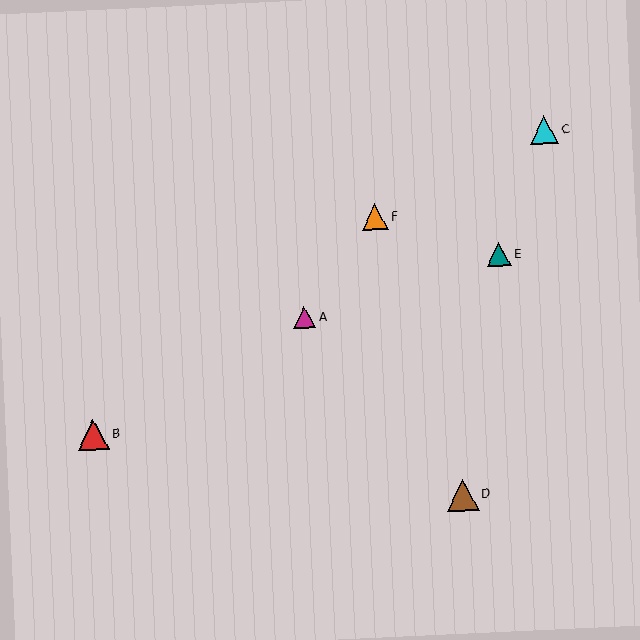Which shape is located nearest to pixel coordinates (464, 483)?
The brown triangle (labeled D) at (463, 495) is nearest to that location.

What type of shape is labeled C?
Shape C is a cyan triangle.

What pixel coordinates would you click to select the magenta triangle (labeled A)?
Click at (305, 317) to select the magenta triangle A.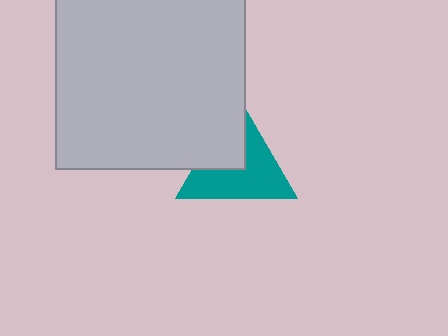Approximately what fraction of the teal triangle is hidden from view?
Roughly 35% of the teal triangle is hidden behind the light gray square.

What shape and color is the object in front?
The object in front is a light gray square.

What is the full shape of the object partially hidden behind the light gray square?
The partially hidden object is a teal triangle.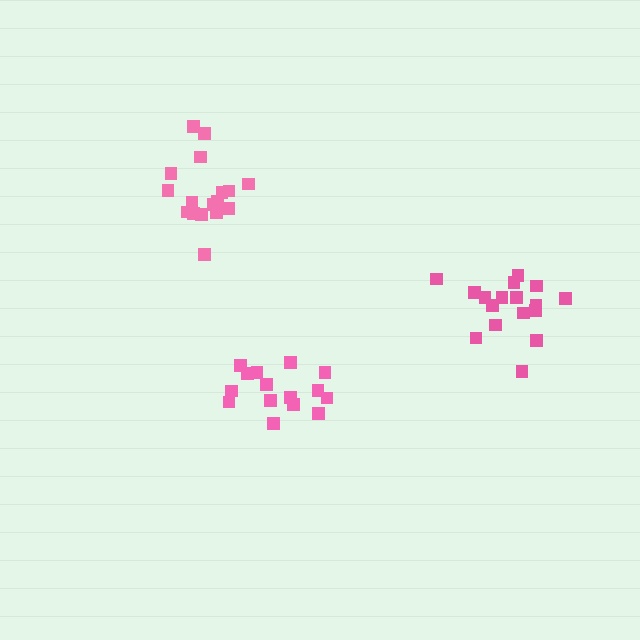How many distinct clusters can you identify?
There are 3 distinct clusters.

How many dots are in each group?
Group 1: 17 dots, Group 2: 15 dots, Group 3: 17 dots (49 total).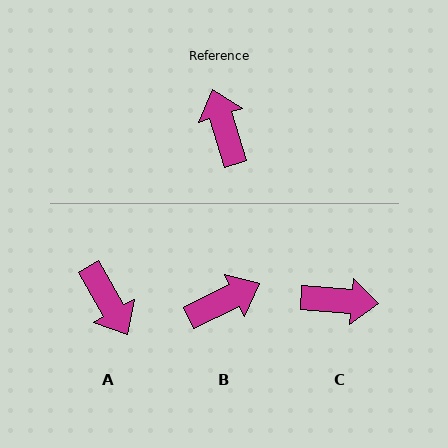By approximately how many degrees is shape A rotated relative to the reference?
Approximately 168 degrees clockwise.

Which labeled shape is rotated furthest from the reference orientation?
A, about 168 degrees away.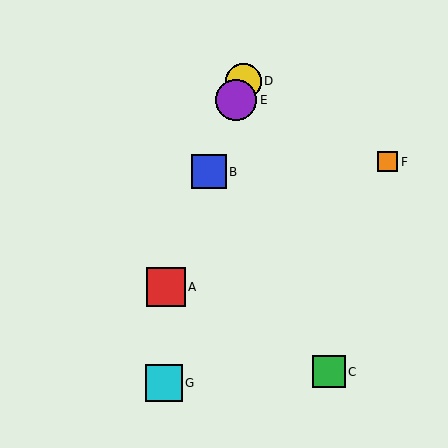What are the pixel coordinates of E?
Object E is at (236, 100).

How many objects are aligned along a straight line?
4 objects (A, B, D, E) are aligned along a straight line.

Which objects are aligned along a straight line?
Objects A, B, D, E are aligned along a straight line.